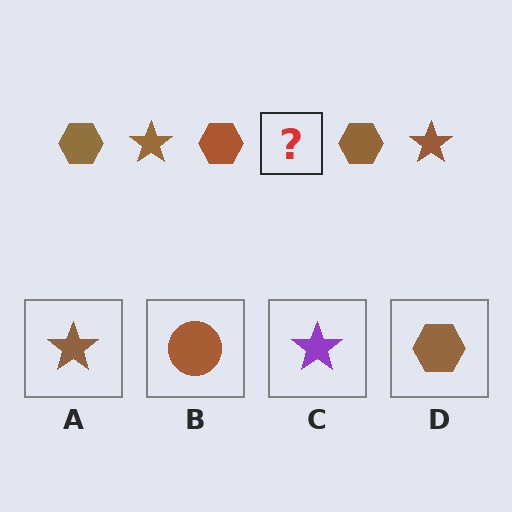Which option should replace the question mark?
Option A.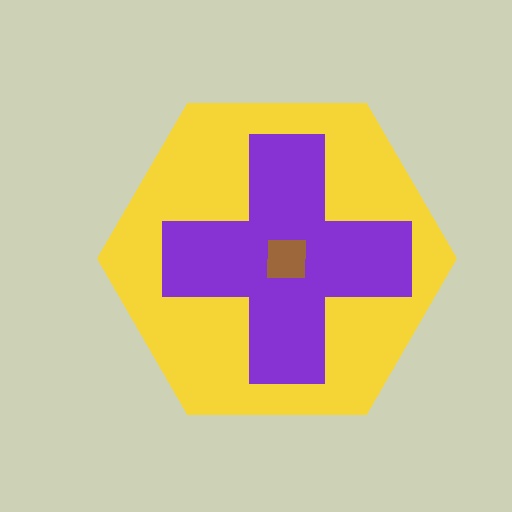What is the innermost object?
The brown square.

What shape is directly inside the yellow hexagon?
The purple cross.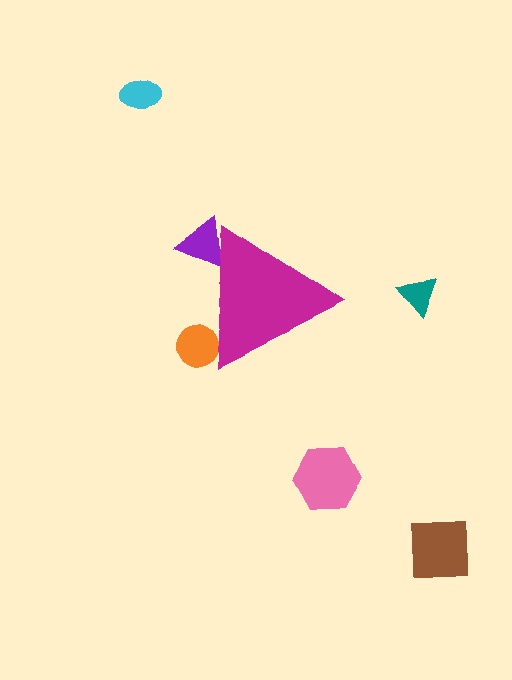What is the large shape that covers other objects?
A magenta triangle.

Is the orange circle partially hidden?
Yes, the orange circle is partially hidden behind the magenta triangle.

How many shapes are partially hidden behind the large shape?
2 shapes are partially hidden.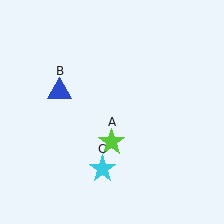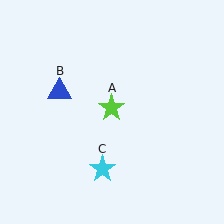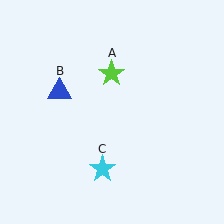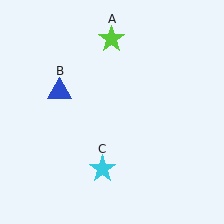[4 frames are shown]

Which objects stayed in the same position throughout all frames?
Blue triangle (object B) and cyan star (object C) remained stationary.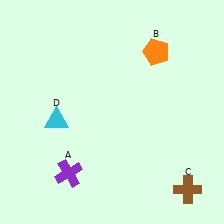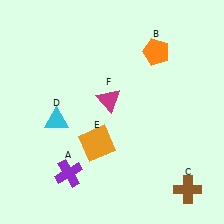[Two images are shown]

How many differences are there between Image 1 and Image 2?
There are 2 differences between the two images.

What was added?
An orange square (E), a magenta triangle (F) were added in Image 2.